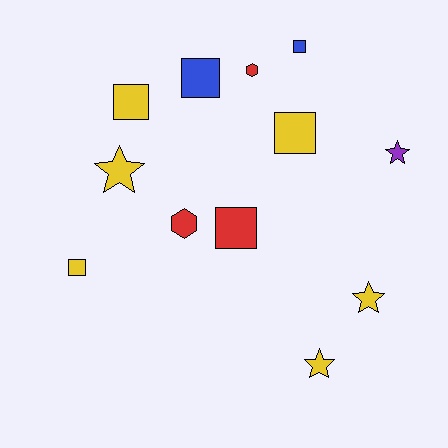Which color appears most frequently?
Yellow, with 6 objects.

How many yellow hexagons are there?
There are no yellow hexagons.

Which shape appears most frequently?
Square, with 6 objects.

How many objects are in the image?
There are 12 objects.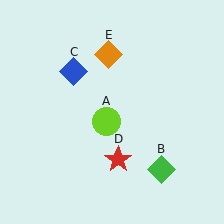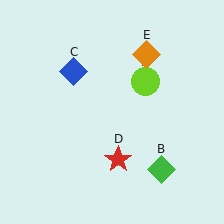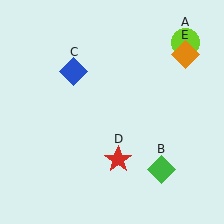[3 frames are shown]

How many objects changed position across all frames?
2 objects changed position: lime circle (object A), orange diamond (object E).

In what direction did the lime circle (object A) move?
The lime circle (object A) moved up and to the right.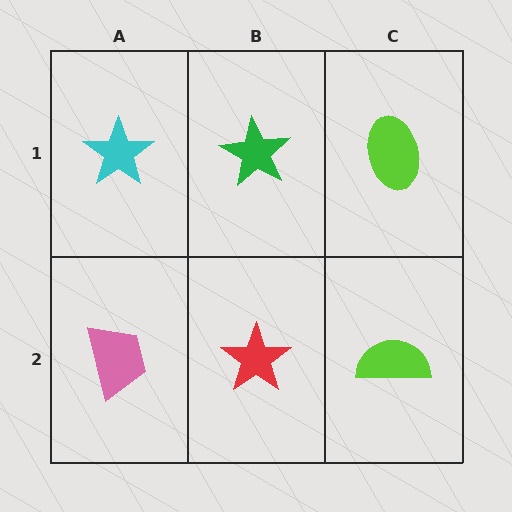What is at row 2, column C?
A lime semicircle.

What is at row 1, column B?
A green star.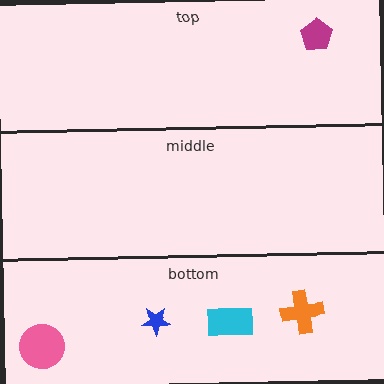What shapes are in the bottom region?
The pink circle, the blue star, the orange cross, the cyan rectangle.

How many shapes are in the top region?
1.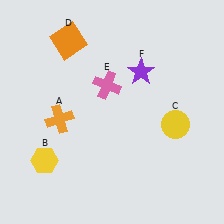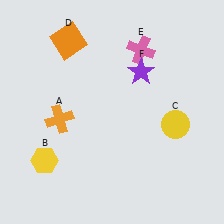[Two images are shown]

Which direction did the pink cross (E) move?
The pink cross (E) moved up.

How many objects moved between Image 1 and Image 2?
1 object moved between the two images.